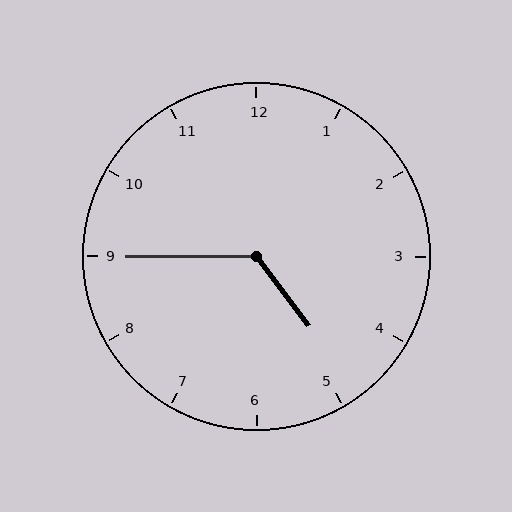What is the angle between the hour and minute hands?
Approximately 128 degrees.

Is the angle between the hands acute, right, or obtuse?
It is obtuse.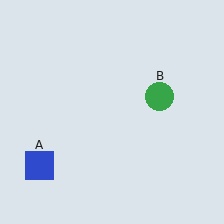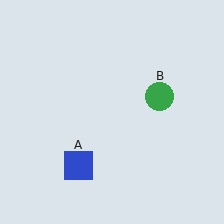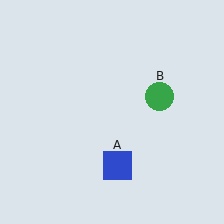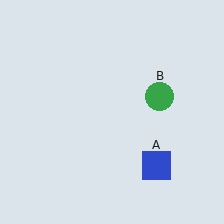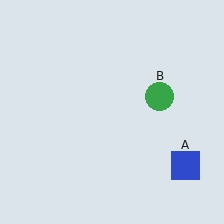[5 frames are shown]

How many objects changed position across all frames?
1 object changed position: blue square (object A).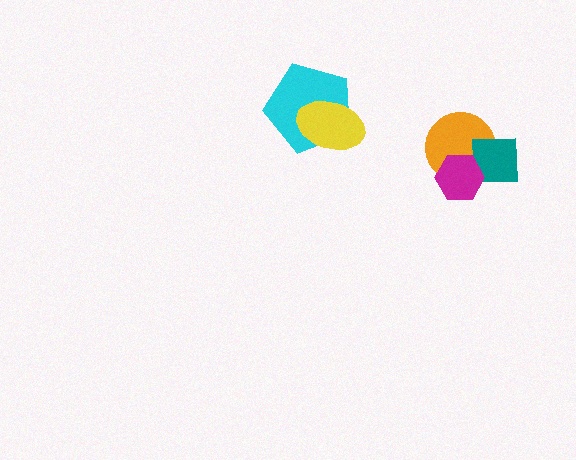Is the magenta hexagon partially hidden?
No, no other shape covers it.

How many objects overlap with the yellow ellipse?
1 object overlaps with the yellow ellipse.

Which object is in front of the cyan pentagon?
The yellow ellipse is in front of the cyan pentagon.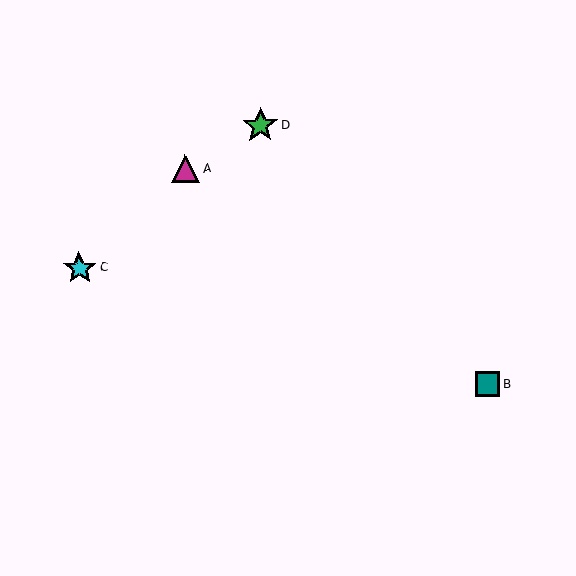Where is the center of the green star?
The center of the green star is at (260, 125).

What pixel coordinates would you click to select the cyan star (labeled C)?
Click at (80, 268) to select the cyan star C.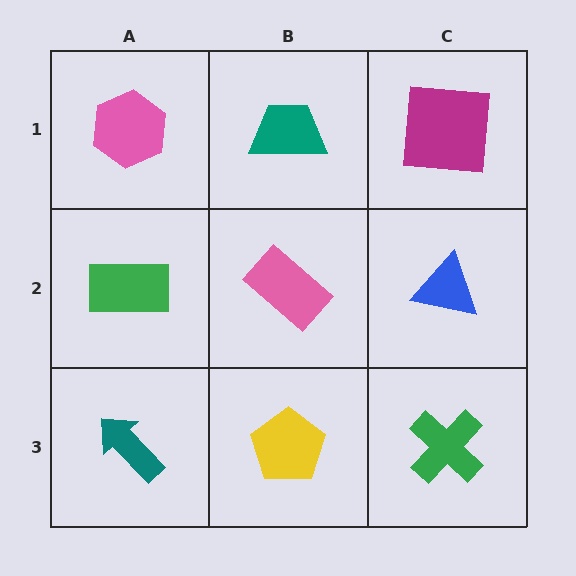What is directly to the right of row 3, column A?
A yellow pentagon.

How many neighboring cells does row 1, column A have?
2.